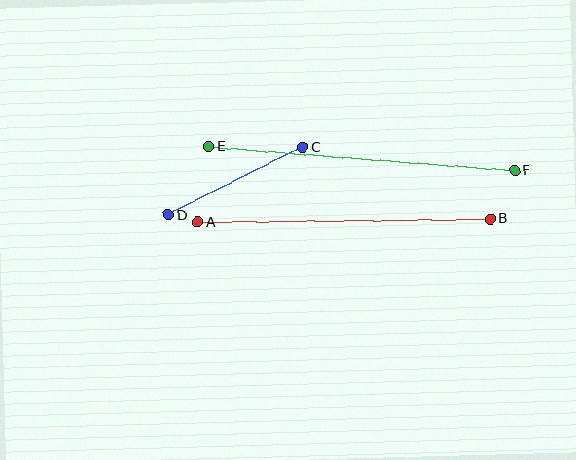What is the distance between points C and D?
The distance is approximately 150 pixels.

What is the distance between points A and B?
The distance is approximately 292 pixels.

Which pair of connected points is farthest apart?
Points E and F are farthest apart.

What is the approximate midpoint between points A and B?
The midpoint is at approximately (344, 221) pixels.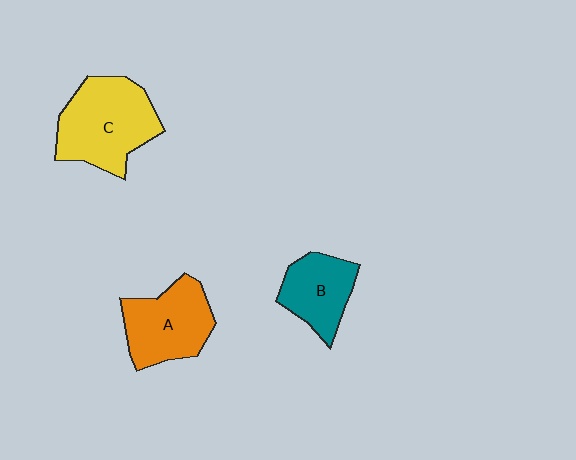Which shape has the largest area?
Shape C (yellow).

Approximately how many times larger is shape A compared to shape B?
Approximately 1.3 times.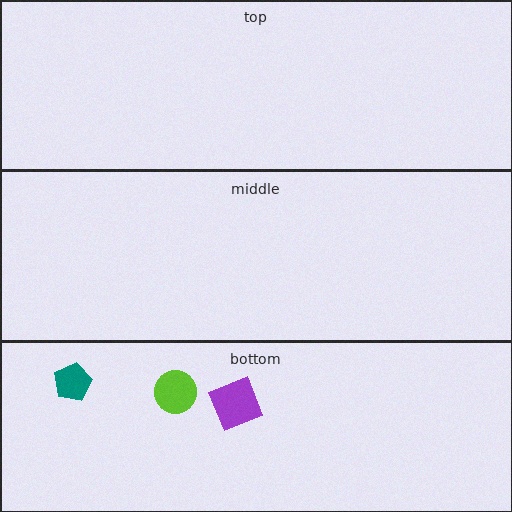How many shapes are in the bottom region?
3.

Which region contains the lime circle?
The bottom region.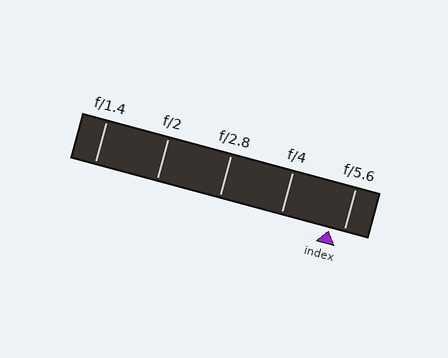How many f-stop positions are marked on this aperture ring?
There are 5 f-stop positions marked.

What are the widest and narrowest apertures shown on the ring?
The widest aperture shown is f/1.4 and the narrowest is f/5.6.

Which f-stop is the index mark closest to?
The index mark is closest to f/5.6.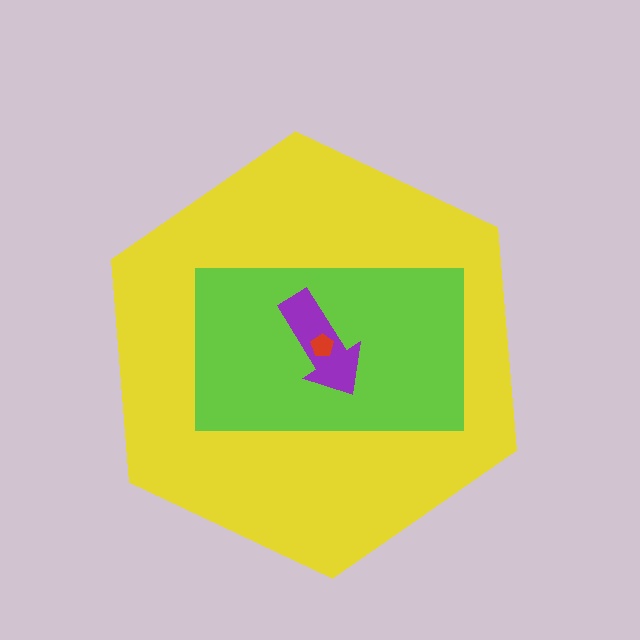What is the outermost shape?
The yellow hexagon.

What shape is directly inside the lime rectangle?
The purple arrow.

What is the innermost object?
The red pentagon.